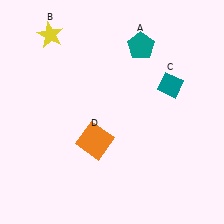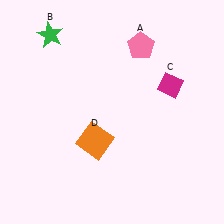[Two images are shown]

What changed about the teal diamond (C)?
In Image 1, C is teal. In Image 2, it changed to magenta.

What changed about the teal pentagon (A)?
In Image 1, A is teal. In Image 2, it changed to pink.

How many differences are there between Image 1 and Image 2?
There are 3 differences between the two images.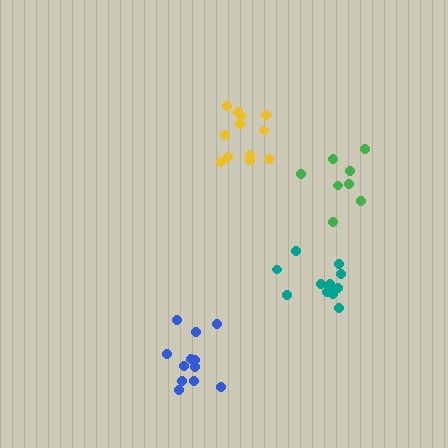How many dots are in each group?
Group 1: 12 dots, Group 2: 12 dots, Group 3: 8 dots, Group 4: 12 dots (44 total).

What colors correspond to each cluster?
The clusters are colored: yellow, blue, green, teal.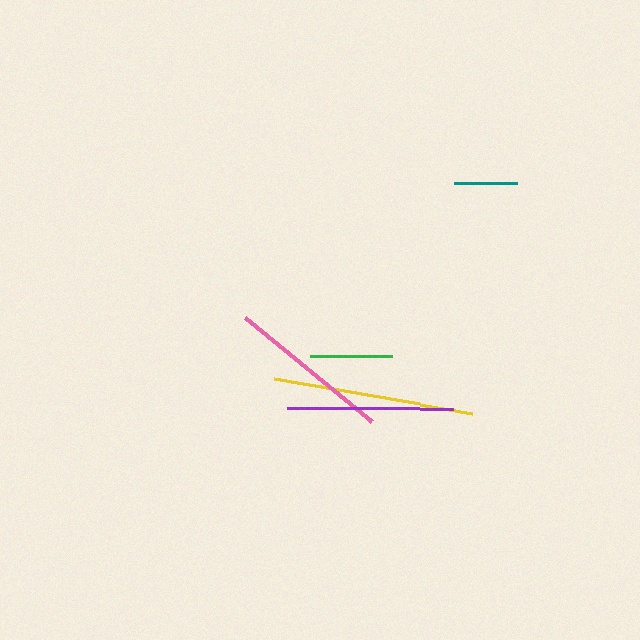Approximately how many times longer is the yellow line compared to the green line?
The yellow line is approximately 2.5 times the length of the green line.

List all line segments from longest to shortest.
From longest to shortest: yellow, purple, pink, green, teal.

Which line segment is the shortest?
The teal line is the shortest at approximately 62 pixels.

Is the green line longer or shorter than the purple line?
The purple line is longer than the green line.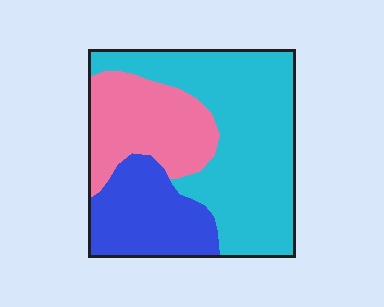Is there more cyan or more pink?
Cyan.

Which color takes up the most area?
Cyan, at roughly 50%.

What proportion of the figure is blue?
Blue covers 23% of the figure.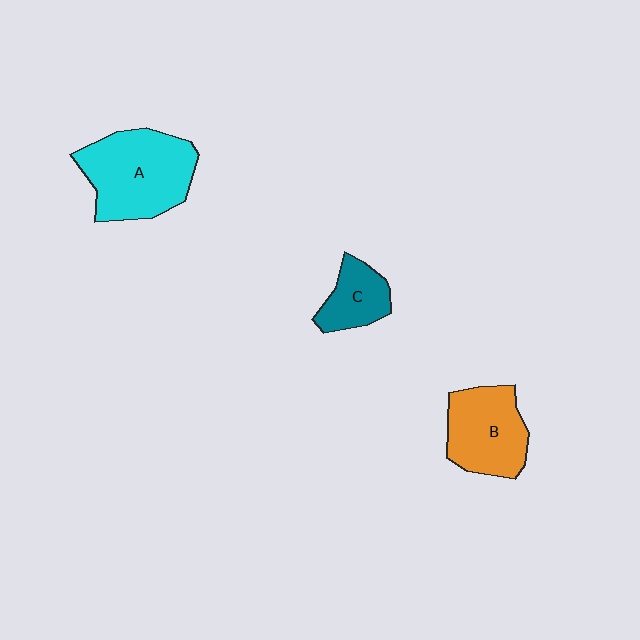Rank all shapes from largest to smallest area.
From largest to smallest: A (cyan), B (orange), C (teal).